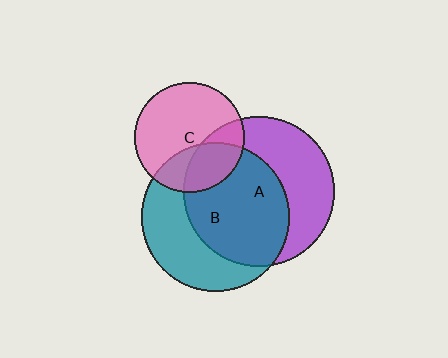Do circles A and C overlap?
Yes.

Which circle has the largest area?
Circle A (purple).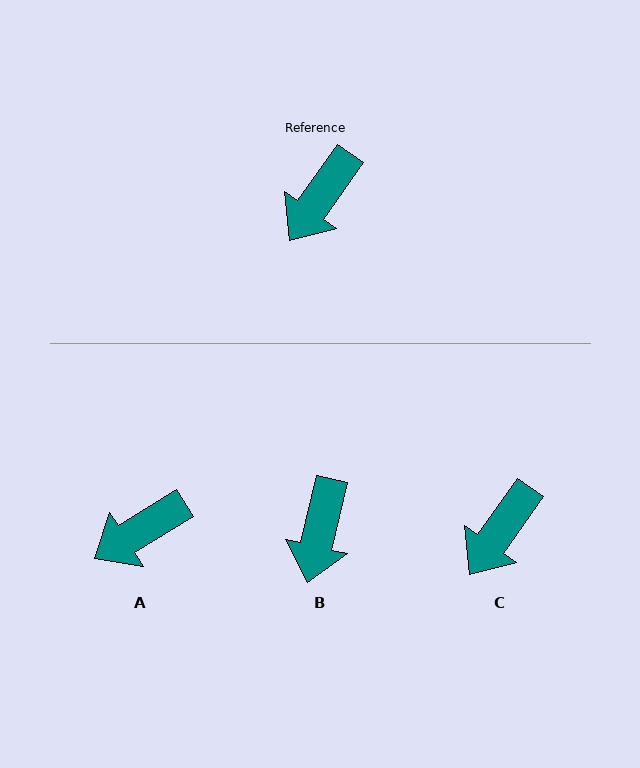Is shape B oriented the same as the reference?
No, it is off by about 22 degrees.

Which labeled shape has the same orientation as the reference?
C.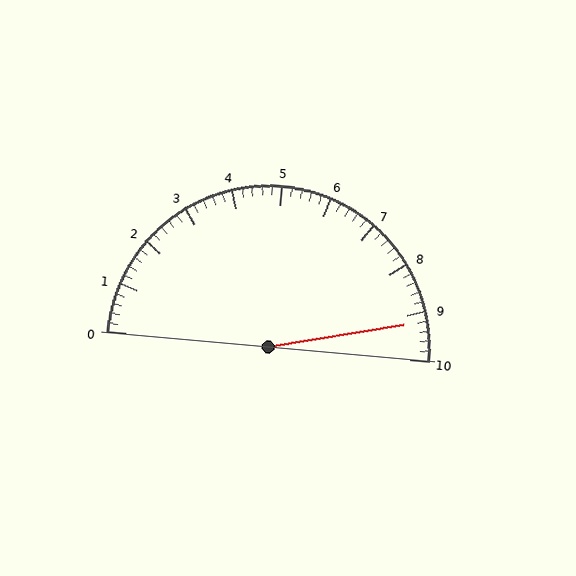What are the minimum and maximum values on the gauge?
The gauge ranges from 0 to 10.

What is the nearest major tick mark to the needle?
The nearest major tick mark is 9.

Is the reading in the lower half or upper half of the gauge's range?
The reading is in the upper half of the range (0 to 10).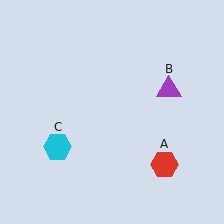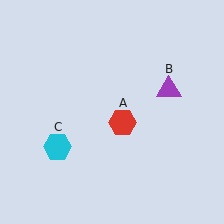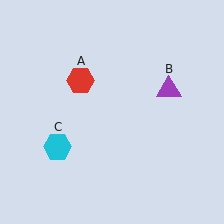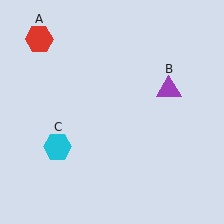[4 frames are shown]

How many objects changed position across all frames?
1 object changed position: red hexagon (object A).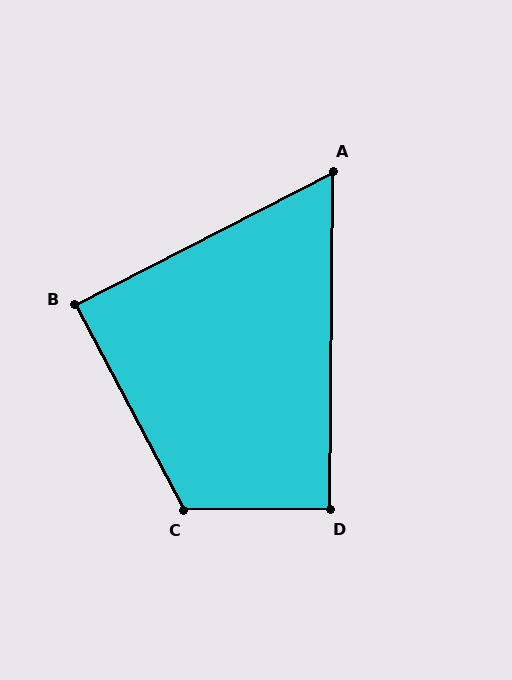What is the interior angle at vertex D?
Approximately 91 degrees (approximately right).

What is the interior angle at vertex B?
Approximately 89 degrees (approximately right).